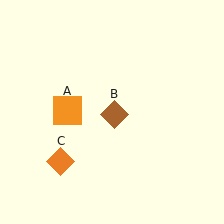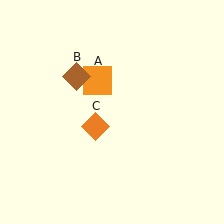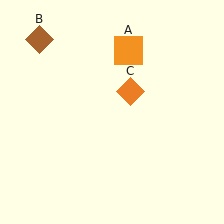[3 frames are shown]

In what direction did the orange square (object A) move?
The orange square (object A) moved up and to the right.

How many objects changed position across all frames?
3 objects changed position: orange square (object A), brown diamond (object B), orange diamond (object C).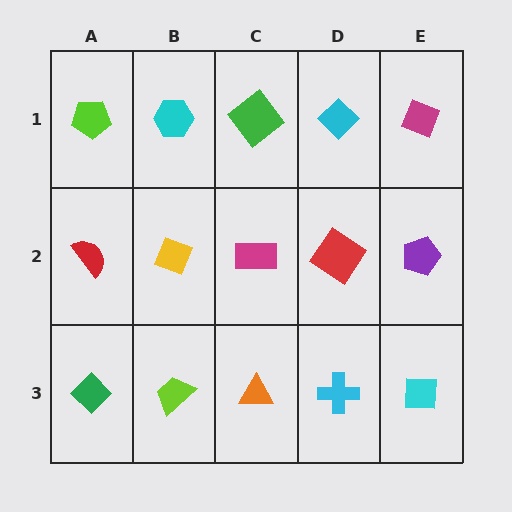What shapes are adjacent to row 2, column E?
A magenta diamond (row 1, column E), a cyan square (row 3, column E), a red diamond (row 2, column D).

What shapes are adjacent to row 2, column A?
A lime pentagon (row 1, column A), a green diamond (row 3, column A), a yellow diamond (row 2, column B).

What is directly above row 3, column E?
A purple pentagon.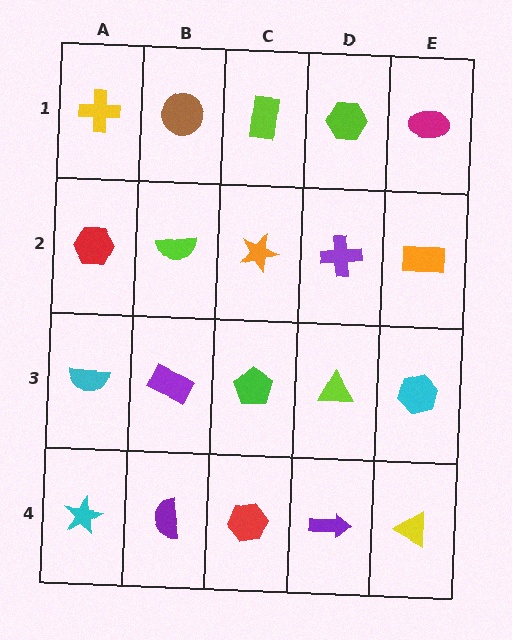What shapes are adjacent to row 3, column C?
An orange star (row 2, column C), a red hexagon (row 4, column C), a purple rectangle (row 3, column B), a lime triangle (row 3, column D).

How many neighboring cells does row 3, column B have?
4.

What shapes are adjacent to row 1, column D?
A purple cross (row 2, column D), a lime rectangle (row 1, column C), a magenta ellipse (row 1, column E).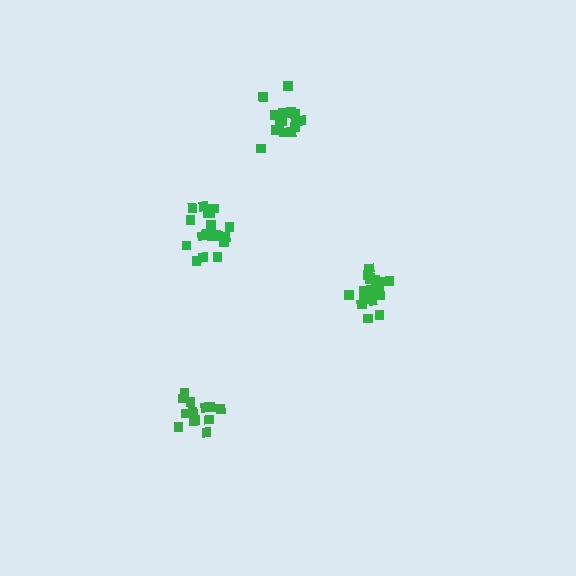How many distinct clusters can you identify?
There are 4 distinct clusters.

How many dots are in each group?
Group 1: 18 dots, Group 2: 16 dots, Group 3: 15 dots, Group 4: 19 dots (68 total).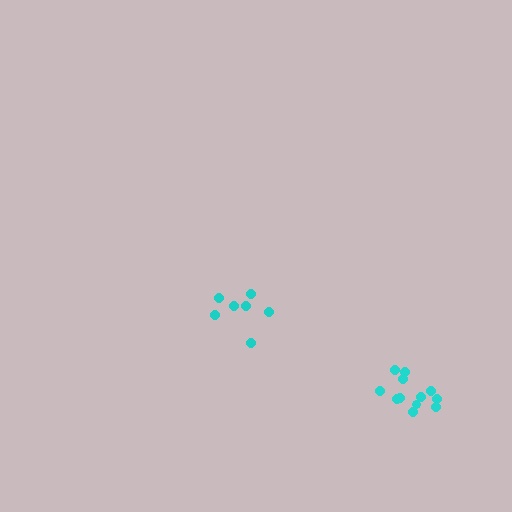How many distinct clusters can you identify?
There are 2 distinct clusters.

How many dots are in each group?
Group 1: 7 dots, Group 2: 12 dots (19 total).